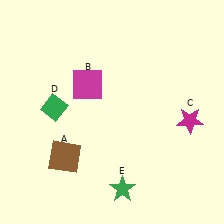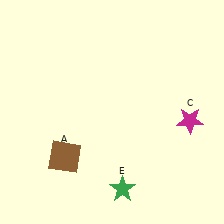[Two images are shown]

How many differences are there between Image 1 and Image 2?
There are 2 differences between the two images.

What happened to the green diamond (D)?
The green diamond (D) was removed in Image 2. It was in the top-left area of Image 1.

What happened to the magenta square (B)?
The magenta square (B) was removed in Image 2. It was in the top-left area of Image 1.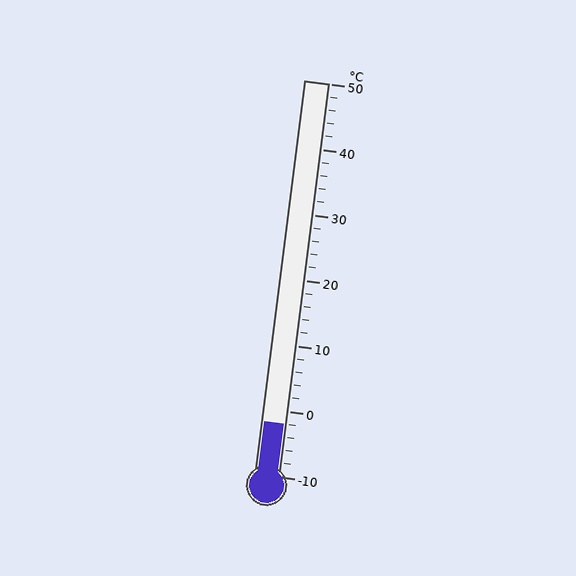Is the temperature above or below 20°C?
The temperature is below 20°C.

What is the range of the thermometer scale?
The thermometer scale ranges from -10°C to 50°C.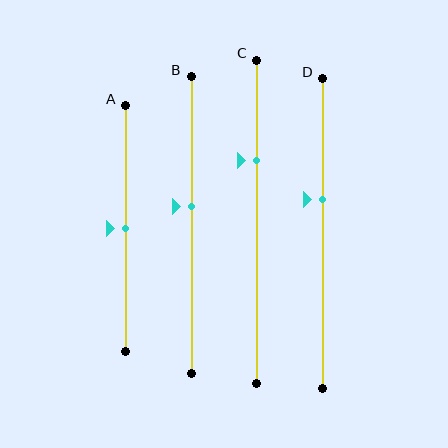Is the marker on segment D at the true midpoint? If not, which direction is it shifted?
No, the marker on segment D is shifted upward by about 11% of the segment length.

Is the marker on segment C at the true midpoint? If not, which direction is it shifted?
No, the marker on segment C is shifted upward by about 19% of the segment length.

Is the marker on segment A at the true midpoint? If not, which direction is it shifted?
Yes, the marker on segment A is at the true midpoint.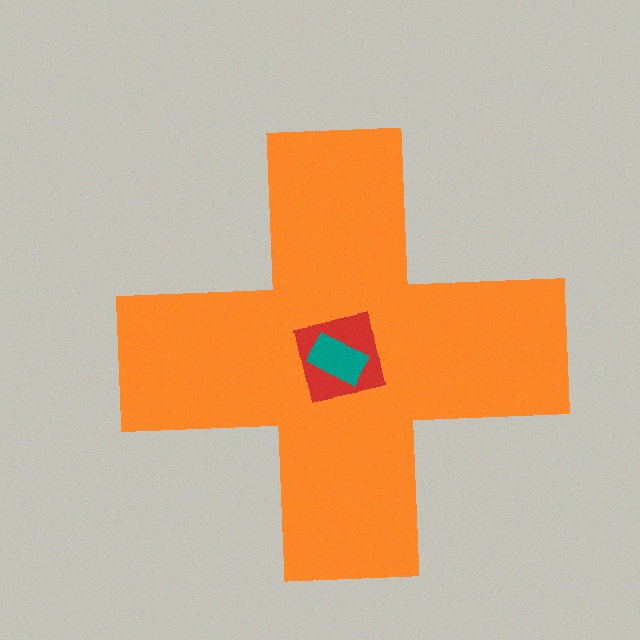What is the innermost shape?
The teal rectangle.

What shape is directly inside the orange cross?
The red square.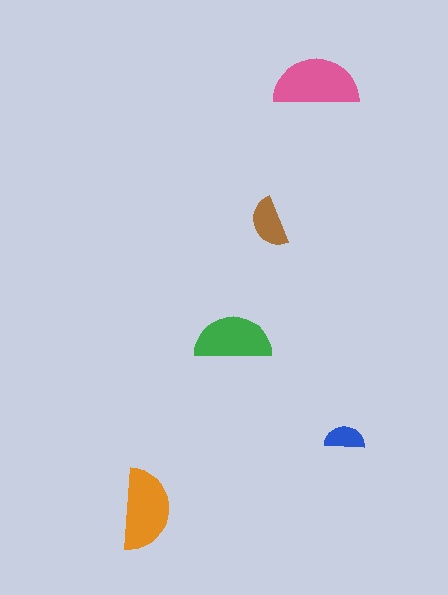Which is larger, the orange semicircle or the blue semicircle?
The orange one.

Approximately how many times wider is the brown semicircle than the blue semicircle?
About 1.5 times wider.